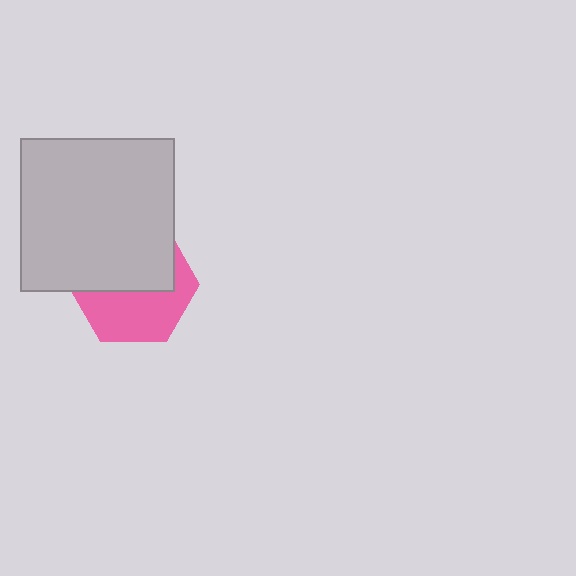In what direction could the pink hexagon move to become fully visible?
The pink hexagon could move down. That would shift it out from behind the light gray square entirely.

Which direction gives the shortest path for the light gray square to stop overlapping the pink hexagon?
Moving up gives the shortest separation.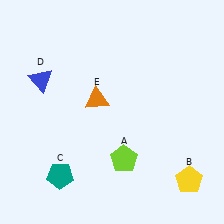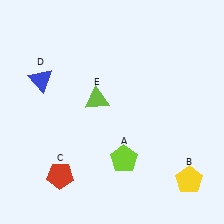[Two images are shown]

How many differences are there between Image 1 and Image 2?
There are 2 differences between the two images.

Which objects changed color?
C changed from teal to red. E changed from orange to lime.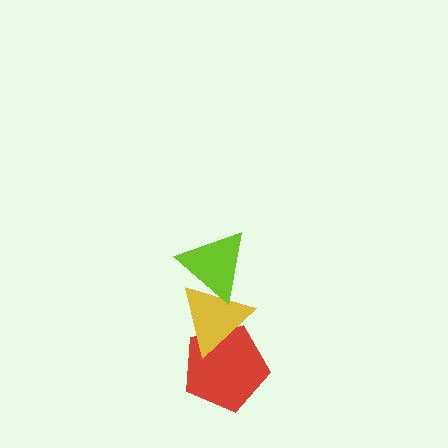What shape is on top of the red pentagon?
The yellow triangle is on top of the red pentagon.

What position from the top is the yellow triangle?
The yellow triangle is 2nd from the top.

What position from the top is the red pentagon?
The red pentagon is 3rd from the top.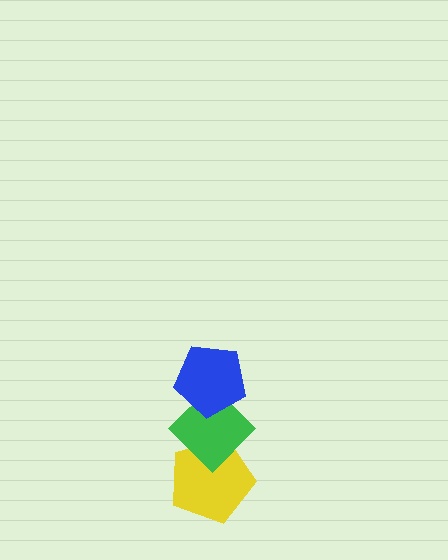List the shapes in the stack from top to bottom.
From top to bottom: the blue pentagon, the green diamond, the yellow pentagon.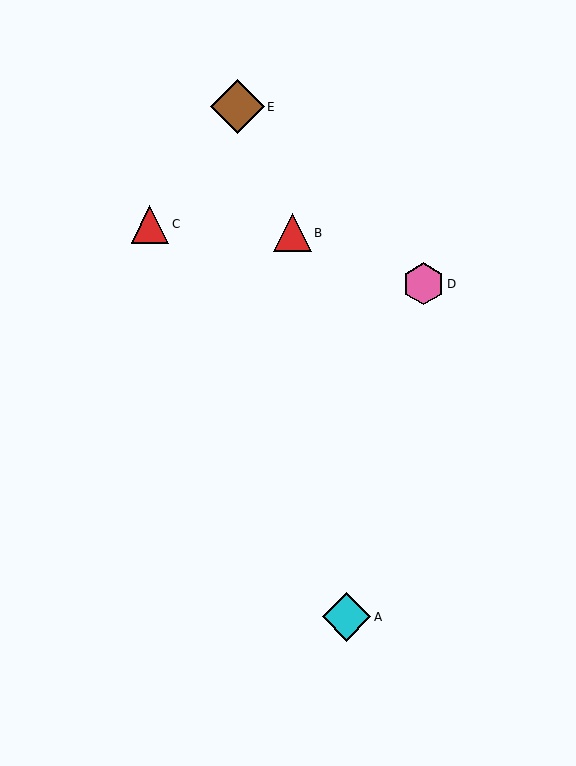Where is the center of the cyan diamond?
The center of the cyan diamond is at (347, 617).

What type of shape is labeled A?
Shape A is a cyan diamond.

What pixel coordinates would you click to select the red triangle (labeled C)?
Click at (150, 224) to select the red triangle C.